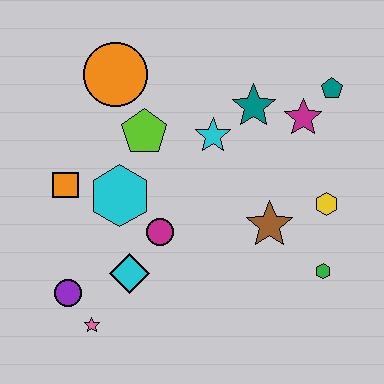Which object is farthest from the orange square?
The teal pentagon is farthest from the orange square.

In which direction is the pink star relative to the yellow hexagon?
The pink star is to the left of the yellow hexagon.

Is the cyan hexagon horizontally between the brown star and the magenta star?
No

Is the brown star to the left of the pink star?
No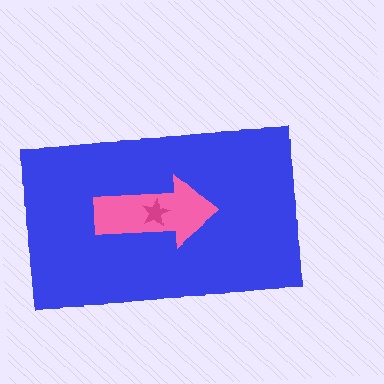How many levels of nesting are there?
3.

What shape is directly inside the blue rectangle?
The pink arrow.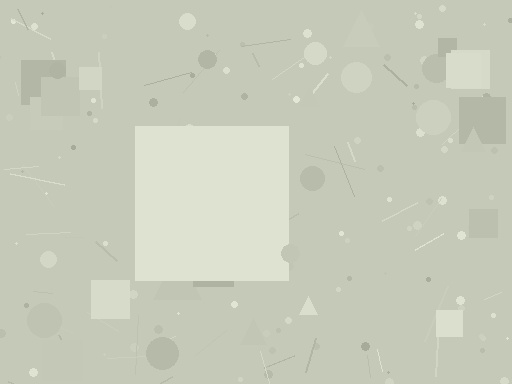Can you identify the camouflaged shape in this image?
The camouflaged shape is a square.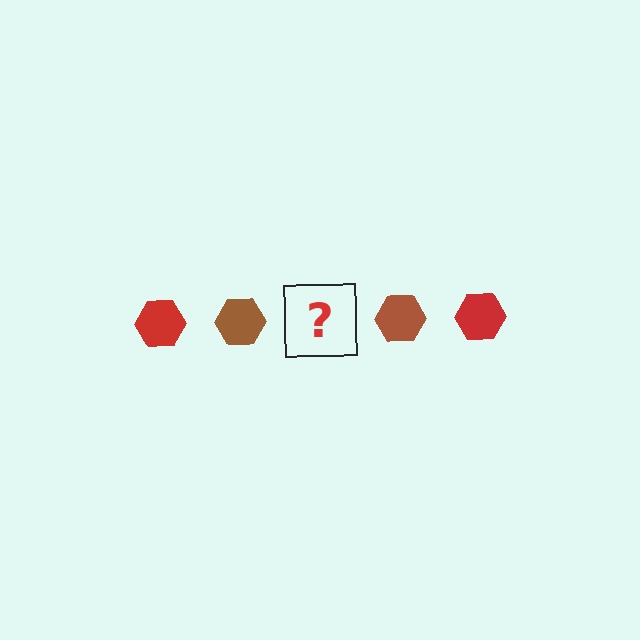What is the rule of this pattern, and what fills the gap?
The rule is that the pattern cycles through red, brown hexagons. The gap should be filled with a red hexagon.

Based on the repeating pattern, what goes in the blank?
The blank should be a red hexagon.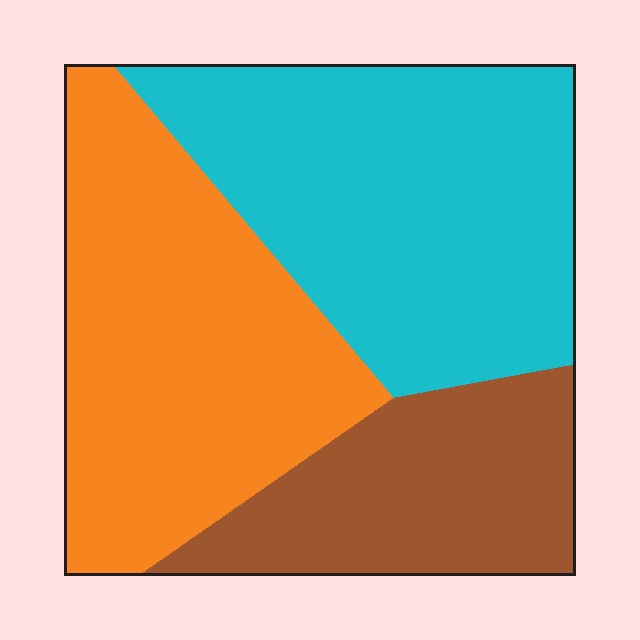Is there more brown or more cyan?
Cyan.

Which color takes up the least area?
Brown, at roughly 20%.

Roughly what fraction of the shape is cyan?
Cyan covers around 40% of the shape.